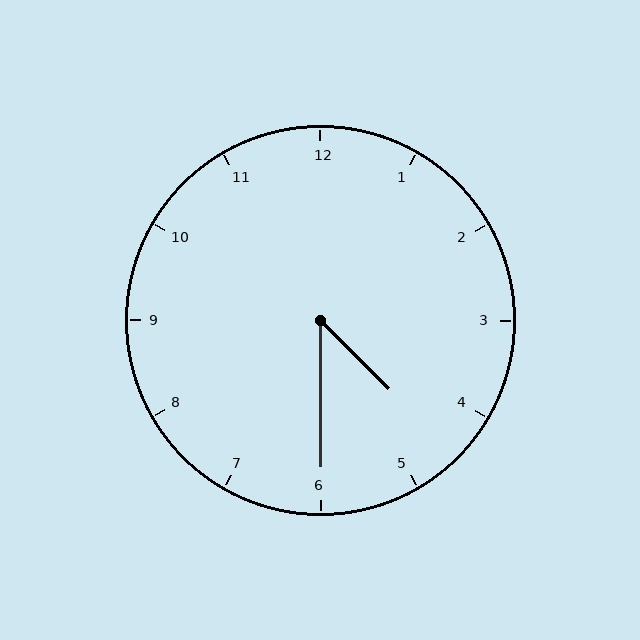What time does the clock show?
4:30.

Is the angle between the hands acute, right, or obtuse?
It is acute.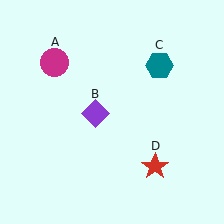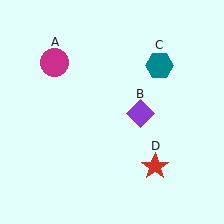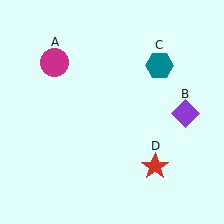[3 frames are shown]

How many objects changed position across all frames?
1 object changed position: purple diamond (object B).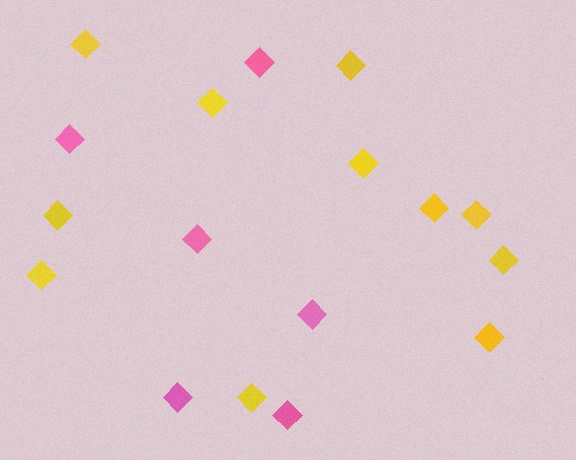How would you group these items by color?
There are 2 groups: one group of pink diamonds (6) and one group of yellow diamonds (11).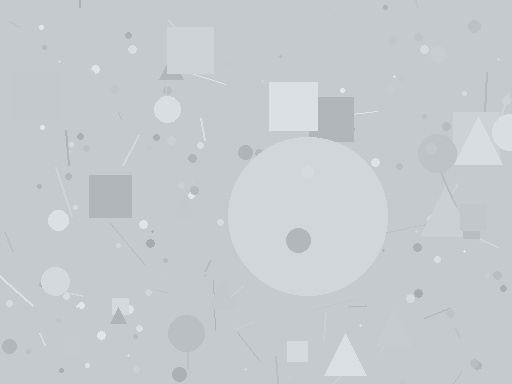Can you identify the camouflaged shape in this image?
The camouflaged shape is a circle.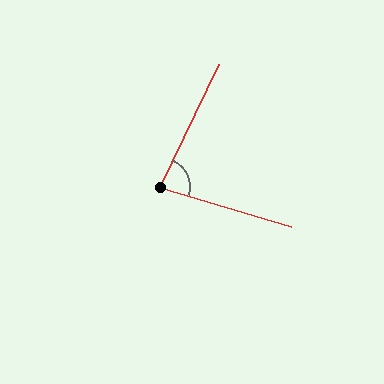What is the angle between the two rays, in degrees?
Approximately 81 degrees.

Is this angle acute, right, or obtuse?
It is acute.